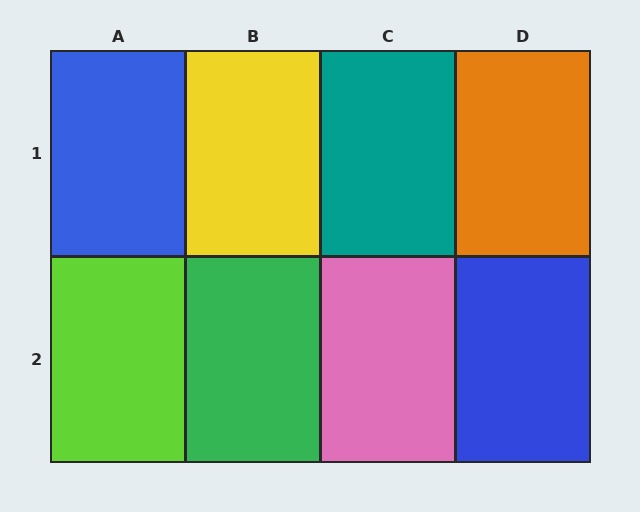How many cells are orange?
1 cell is orange.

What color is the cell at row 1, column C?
Teal.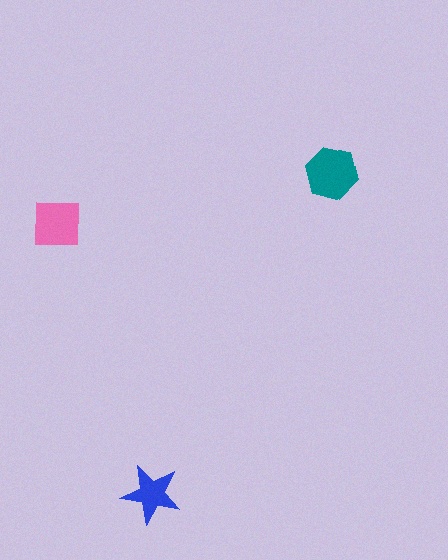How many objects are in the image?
There are 3 objects in the image.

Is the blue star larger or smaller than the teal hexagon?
Smaller.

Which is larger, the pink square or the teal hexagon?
The teal hexagon.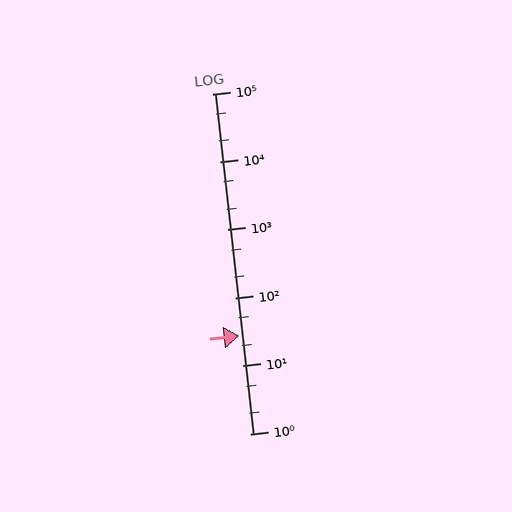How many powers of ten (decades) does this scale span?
The scale spans 5 decades, from 1 to 100000.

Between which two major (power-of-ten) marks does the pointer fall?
The pointer is between 10 and 100.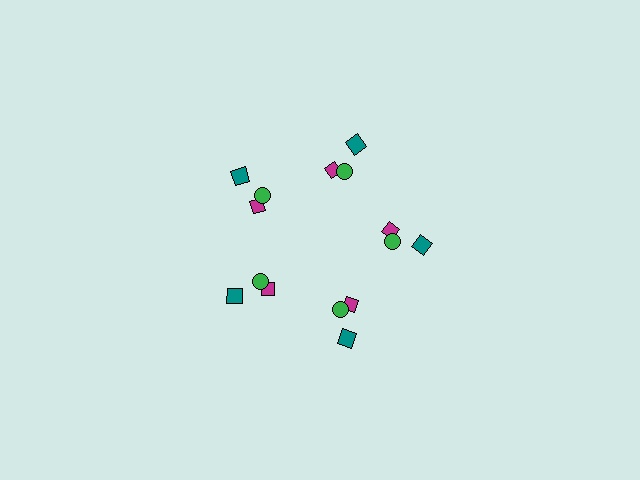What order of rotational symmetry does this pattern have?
This pattern has 5-fold rotational symmetry.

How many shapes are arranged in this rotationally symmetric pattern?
There are 15 shapes, arranged in 5 groups of 3.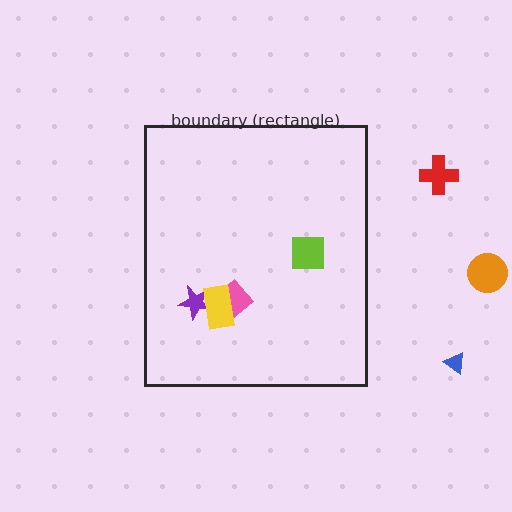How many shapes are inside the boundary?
4 inside, 3 outside.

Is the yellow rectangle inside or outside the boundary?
Inside.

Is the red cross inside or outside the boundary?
Outside.